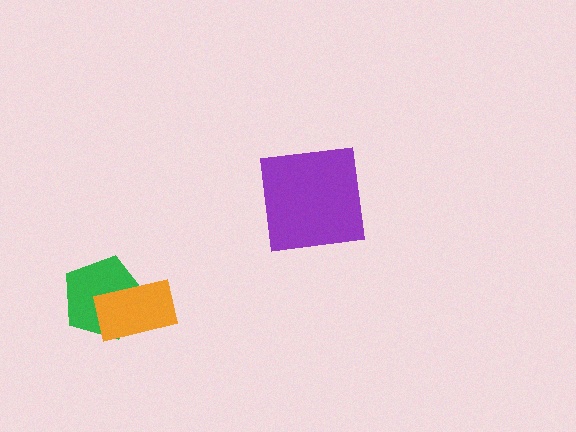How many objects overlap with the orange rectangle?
1 object overlaps with the orange rectangle.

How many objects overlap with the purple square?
0 objects overlap with the purple square.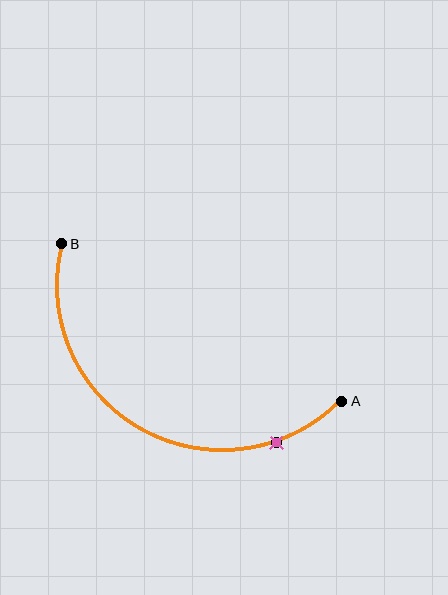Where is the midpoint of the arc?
The arc midpoint is the point on the curve farthest from the straight line joining A and B. It sits below that line.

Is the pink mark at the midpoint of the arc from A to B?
No. The pink mark lies on the arc but is closer to endpoint A. The arc midpoint would be at the point on the curve equidistant along the arc from both A and B.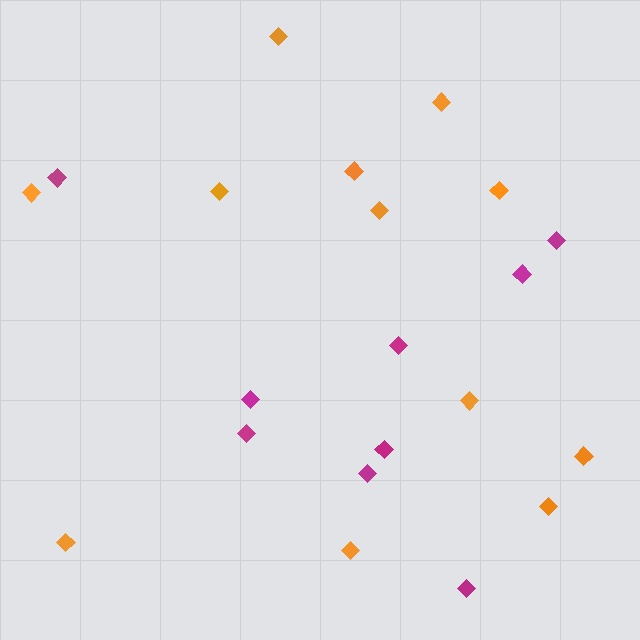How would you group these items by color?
There are 2 groups: one group of orange diamonds (12) and one group of magenta diamonds (9).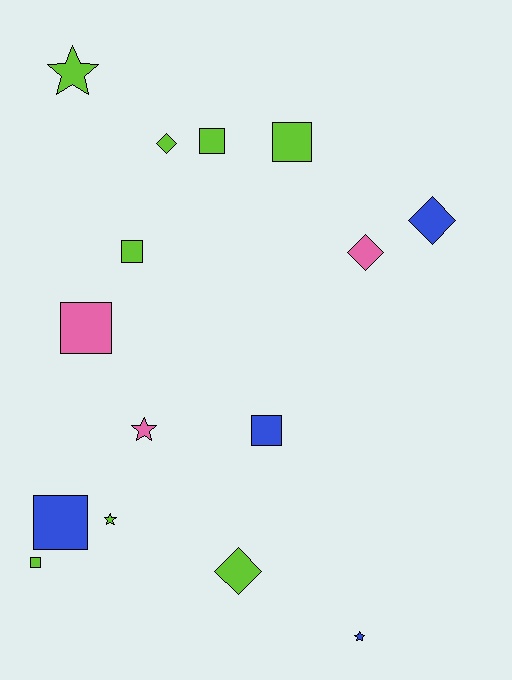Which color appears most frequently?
Lime, with 8 objects.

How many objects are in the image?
There are 15 objects.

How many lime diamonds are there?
There are 2 lime diamonds.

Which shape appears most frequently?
Square, with 7 objects.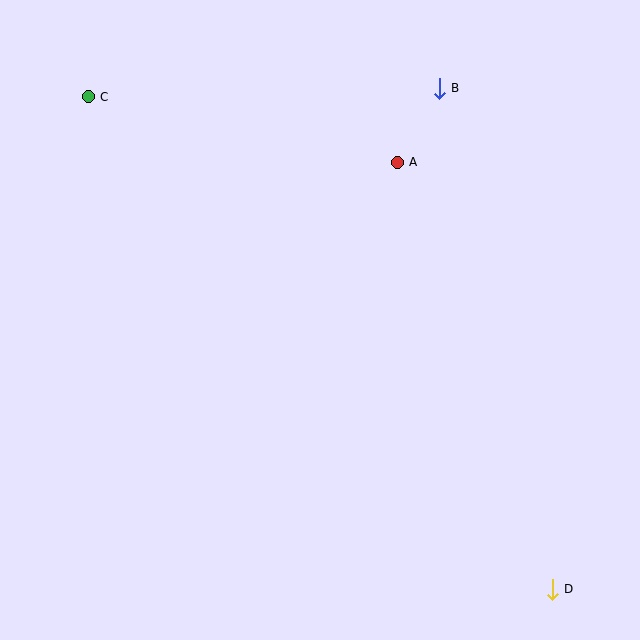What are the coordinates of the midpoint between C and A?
The midpoint between C and A is at (243, 130).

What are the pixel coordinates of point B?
Point B is at (439, 88).